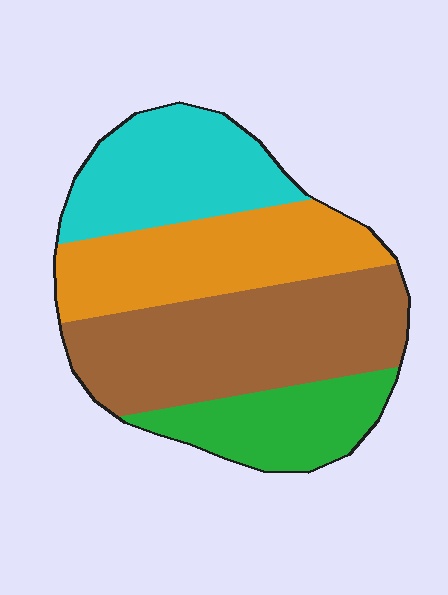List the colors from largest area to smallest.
From largest to smallest: brown, orange, cyan, green.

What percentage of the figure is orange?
Orange takes up between a sixth and a third of the figure.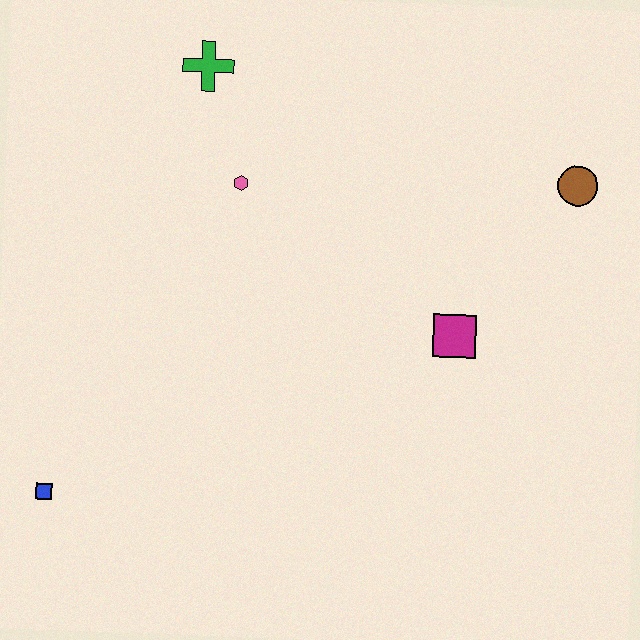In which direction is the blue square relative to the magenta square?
The blue square is to the left of the magenta square.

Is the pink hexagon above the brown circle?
No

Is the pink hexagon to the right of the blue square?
Yes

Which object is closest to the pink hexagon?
The green cross is closest to the pink hexagon.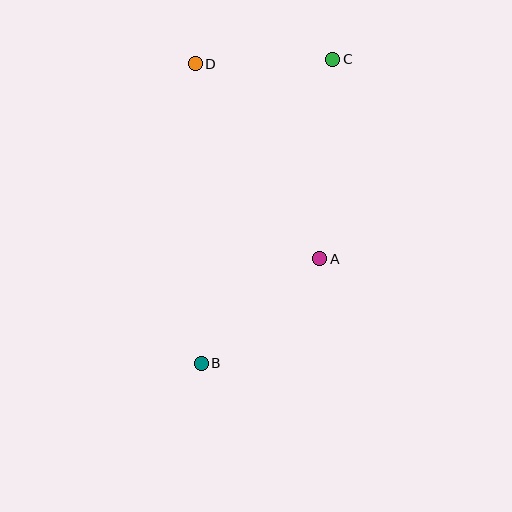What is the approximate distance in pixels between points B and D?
The distance between B and D is approximately 300 pixels.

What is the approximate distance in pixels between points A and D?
The distance between A and D is approximately 232 pixels.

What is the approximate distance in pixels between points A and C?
The distance between A and C is approximately 200 pixels.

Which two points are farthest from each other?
Points B and C are farthest from each other.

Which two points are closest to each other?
Points C and D are closest to each other.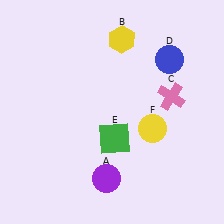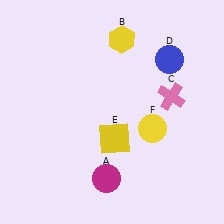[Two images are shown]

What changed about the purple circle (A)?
In Image 1, A is purple. In Image 2, it changed to magenta.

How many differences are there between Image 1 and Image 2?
There are 2 differences between the two images.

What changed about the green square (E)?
In Image 1, E is green. In Image 2, it changed to yellow.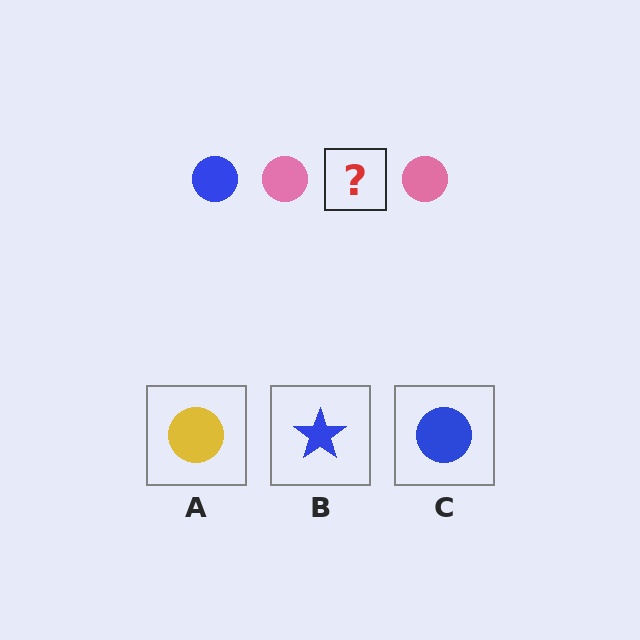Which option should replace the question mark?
Option C.